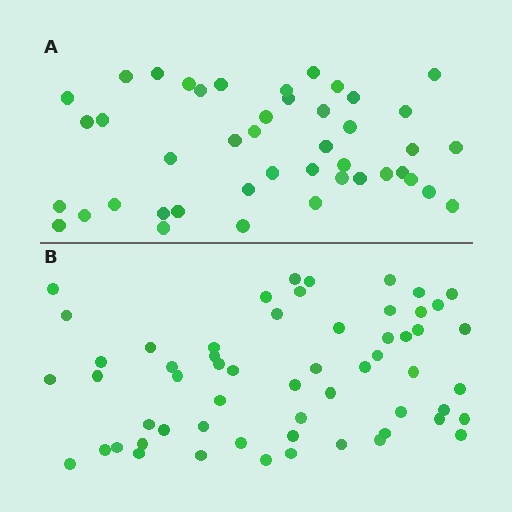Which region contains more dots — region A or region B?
Region B (the bottom region) has more dots.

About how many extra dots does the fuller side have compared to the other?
Region B has approximately 15 more dots than region A.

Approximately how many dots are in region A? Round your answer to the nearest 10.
About 40 dots. (The exact count is 44, which rounds to 40.)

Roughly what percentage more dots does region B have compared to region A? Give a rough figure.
About 30% more.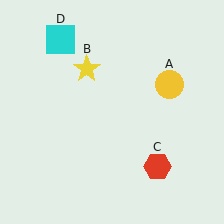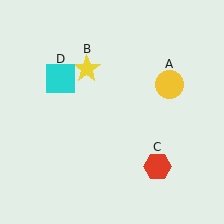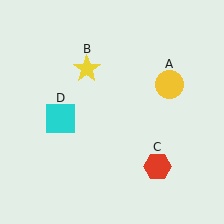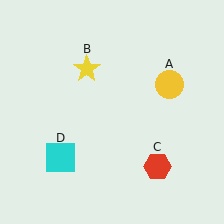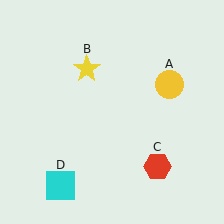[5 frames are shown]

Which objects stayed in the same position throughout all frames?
Yellow circle (object A) and yellow star (object B) and red hexagon (object C) remained stationary.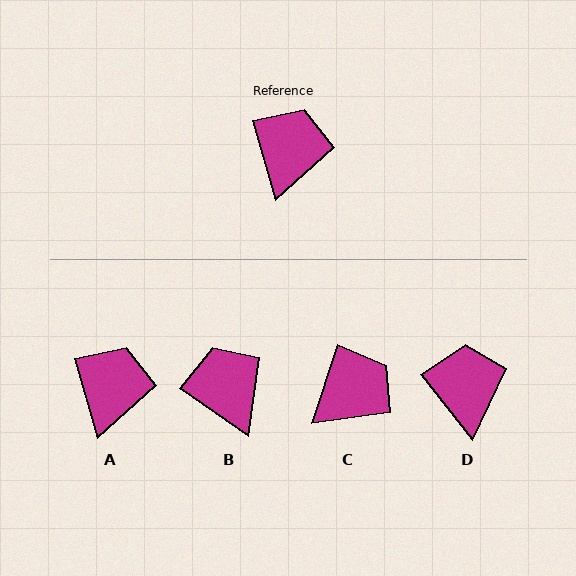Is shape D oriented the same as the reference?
No, it is off by about 22 degrees.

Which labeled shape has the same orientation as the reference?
A.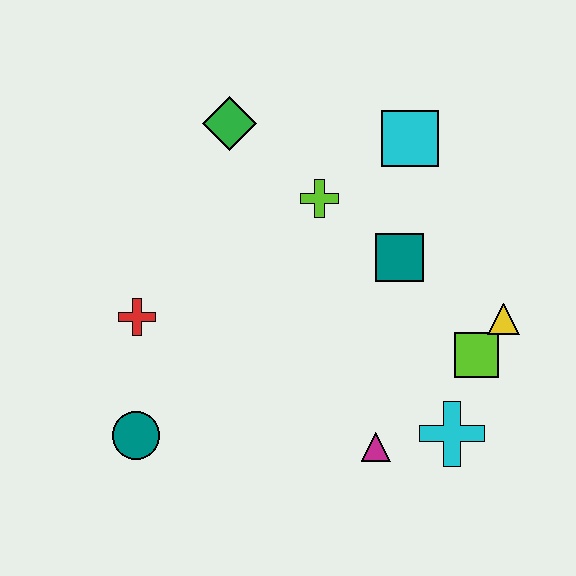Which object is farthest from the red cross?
The yellow triangle is farthest from the red cross.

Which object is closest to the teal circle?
The red cross is closest to the teal circle.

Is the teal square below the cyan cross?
No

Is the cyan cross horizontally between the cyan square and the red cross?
No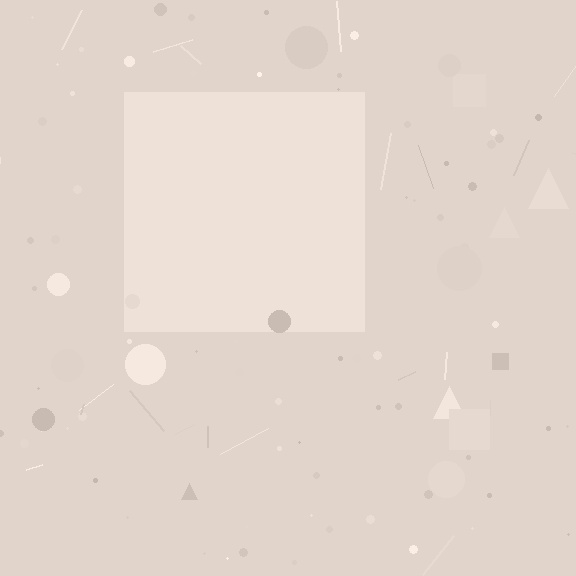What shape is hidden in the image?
A square is hidden in the image.